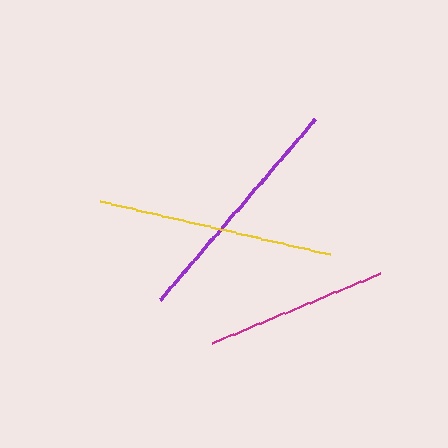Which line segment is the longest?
The purple line is the longest at approximately 239 pixels.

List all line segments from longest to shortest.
From longest to shortest: purple, yellow, magenta.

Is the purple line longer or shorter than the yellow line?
The purple line is longer than the yellow line.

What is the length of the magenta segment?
The magenta segment is approximately 181 pixels long.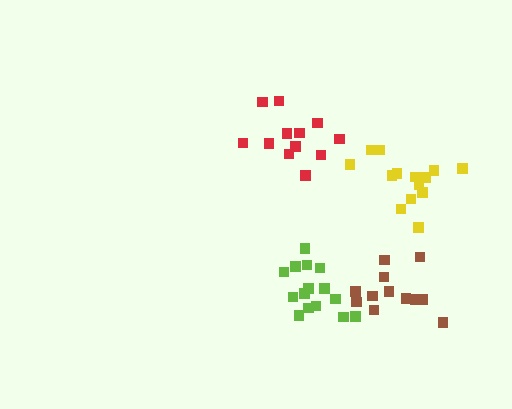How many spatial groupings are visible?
There are 4 spatial groupings.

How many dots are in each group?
Group 1: 15 dots, Group 2: 14 dots, Group 3: 12 dots, Group 4: 12 dots (53 total).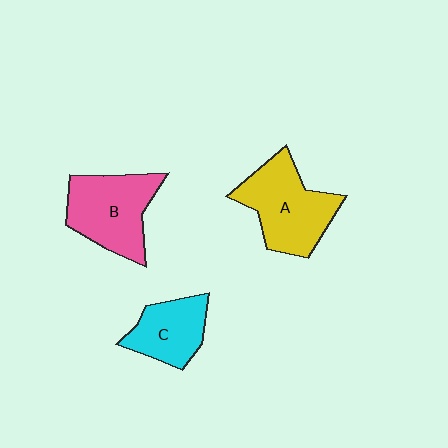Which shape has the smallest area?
Shape C (cyan).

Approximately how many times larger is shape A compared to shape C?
Approximately 1.5 times.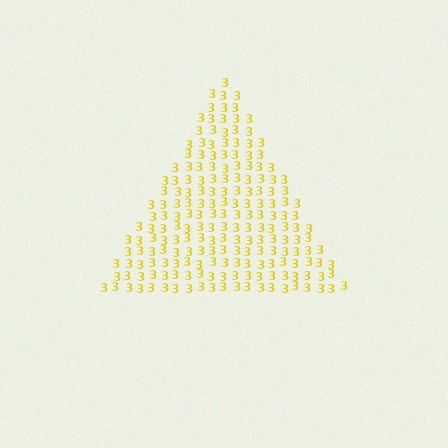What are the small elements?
The small elements are digit 3's.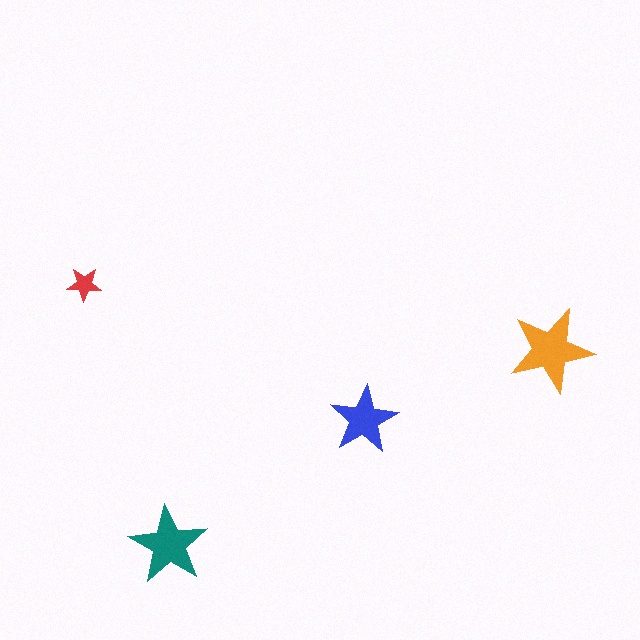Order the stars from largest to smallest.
the orange one, the teal one, the blue one, the red one.